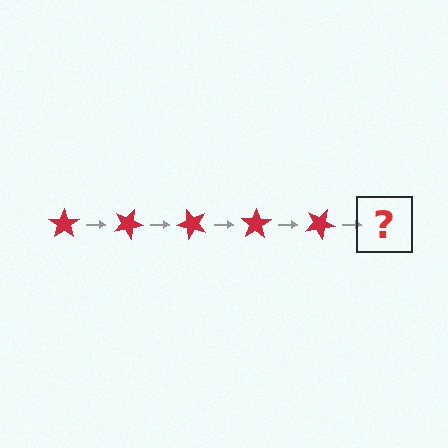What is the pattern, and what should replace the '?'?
The pattern is that the star rotates 25 degrees each step. The '?' should be a red star rotated 125 degrees.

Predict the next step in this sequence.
The next step is a red star rotated 125 degrees.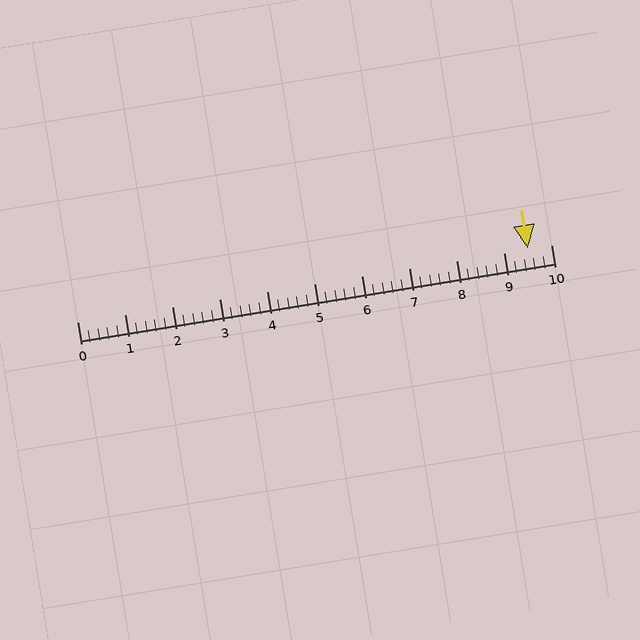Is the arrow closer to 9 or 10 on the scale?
The arrow is closer to 10.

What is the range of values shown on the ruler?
The ruler shows values from 0 to 10.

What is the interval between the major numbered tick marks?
The major tick marks are spaced 1 units apart.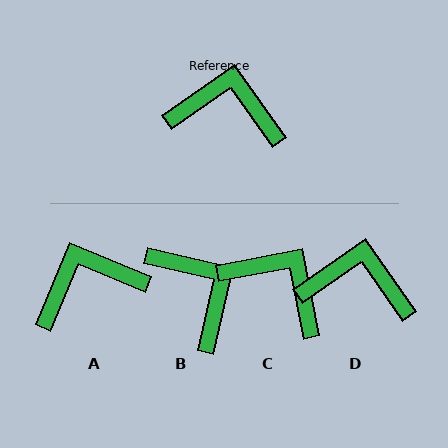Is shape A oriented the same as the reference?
No, it is off by about 32 degrees.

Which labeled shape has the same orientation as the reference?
D.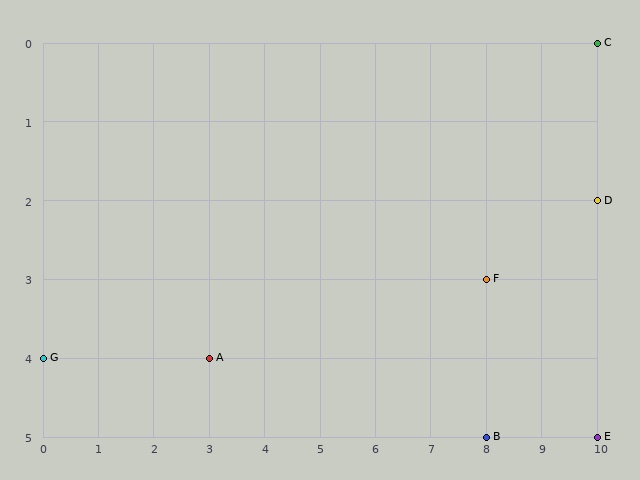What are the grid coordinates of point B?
Point B is at grid coordinates (8, 5).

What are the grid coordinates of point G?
Point G is at grid coordinates (0, 4).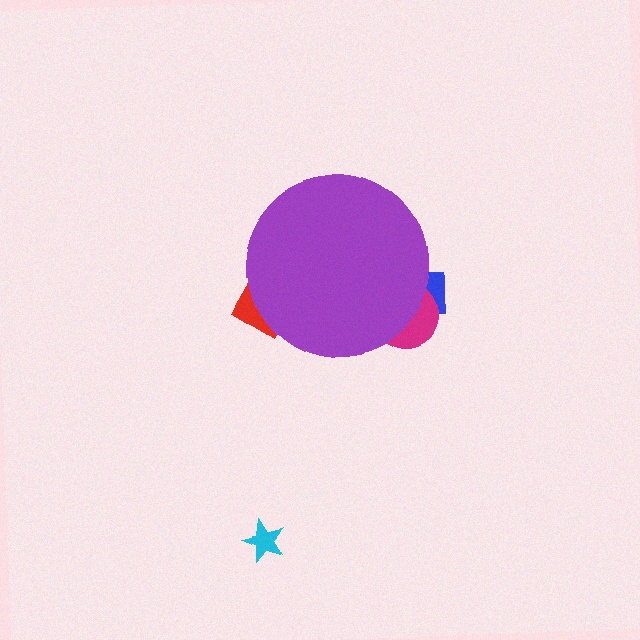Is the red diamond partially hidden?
Yes, the red diamond is partially hidden behind the purple circle.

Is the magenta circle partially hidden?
Yes, the magenta circle is partially hidden behind the purple circle.